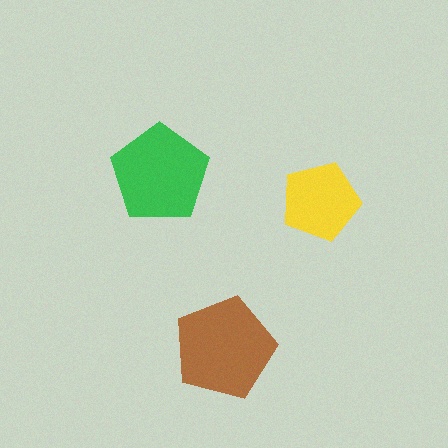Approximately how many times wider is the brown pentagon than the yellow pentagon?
About 1.5 times wider.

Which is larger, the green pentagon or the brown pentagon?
The brown one.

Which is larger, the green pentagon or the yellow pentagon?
The green one.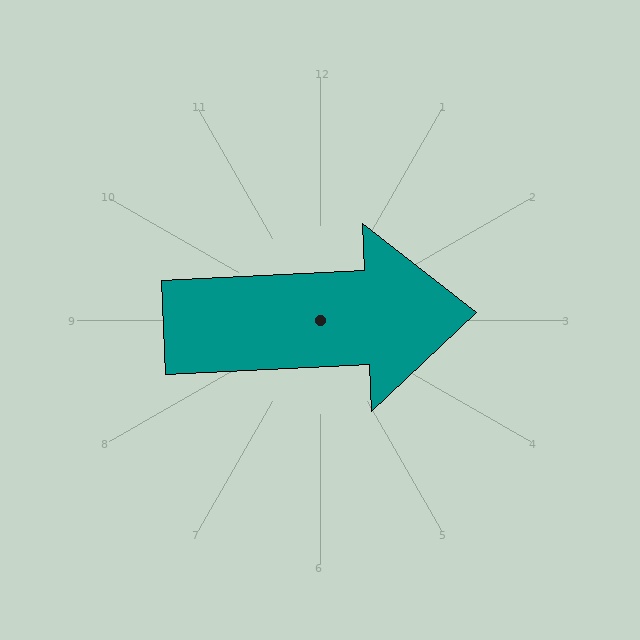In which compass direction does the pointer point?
East.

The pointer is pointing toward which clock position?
Roughly 3 o'clock.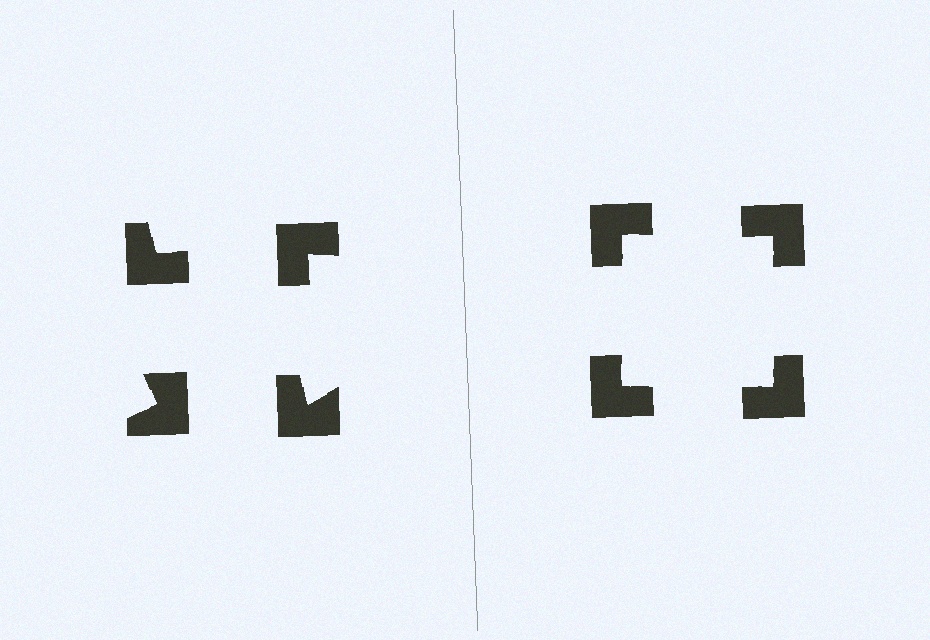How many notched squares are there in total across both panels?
8 — 4 on each side.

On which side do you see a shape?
An illusory square appears on the right side. On the left side the wedge cuts are rotated, so no coherent shape forms.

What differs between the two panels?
The notched squares are positioned identically on both sides; only the wedge orientations differ. On the right they align to a square; on the left they are misaligned.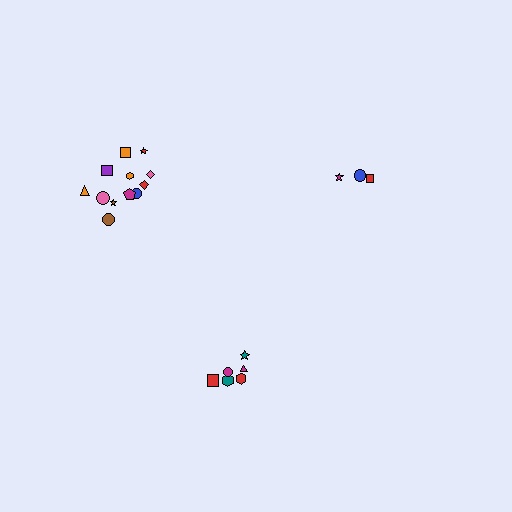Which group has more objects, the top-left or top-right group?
The top-left group.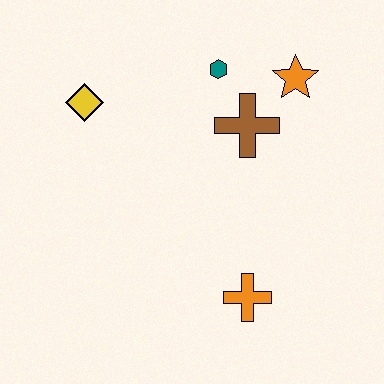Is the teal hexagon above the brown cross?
Yes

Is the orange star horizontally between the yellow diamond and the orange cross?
No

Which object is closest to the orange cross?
The brown cross is closest to the orange cross.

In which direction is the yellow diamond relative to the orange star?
The yellow diamond is to the left of the orange star.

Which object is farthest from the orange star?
The orange cross is farthest from the orange star.